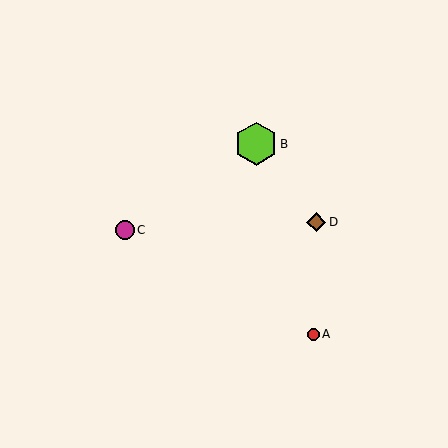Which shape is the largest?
The lime hexagon (labeled B) is the largest.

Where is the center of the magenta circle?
The center of the magenta circle is at (125, 230).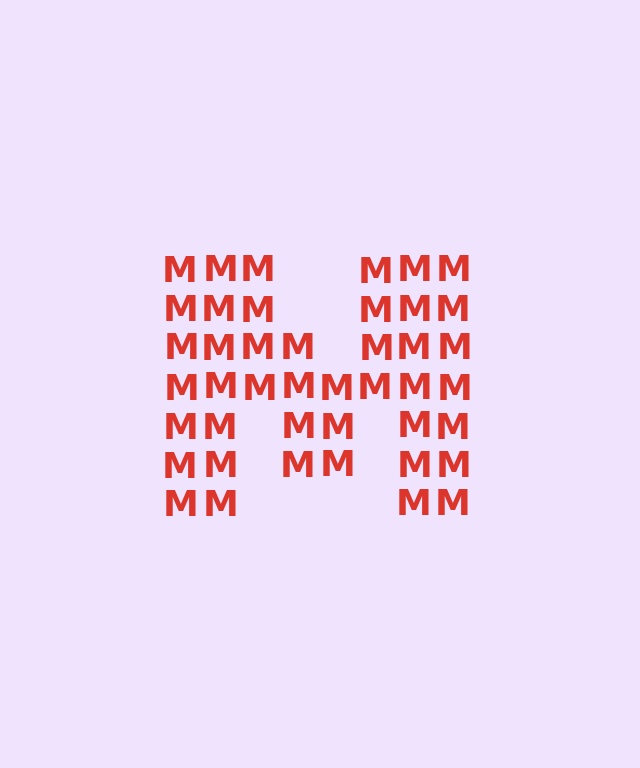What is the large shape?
The large shape is the letter M.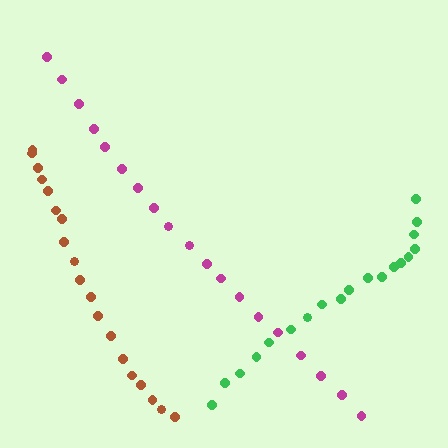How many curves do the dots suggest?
There are 3 distinct paths.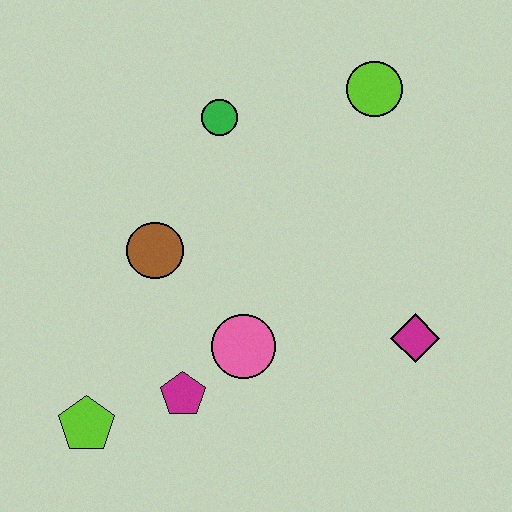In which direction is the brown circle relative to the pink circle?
The brown circle is above the pink circle.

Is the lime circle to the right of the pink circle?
Yes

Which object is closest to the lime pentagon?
The magenta pentagon is closest to the lime pentagon.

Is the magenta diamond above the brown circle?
No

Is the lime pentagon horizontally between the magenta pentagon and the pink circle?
No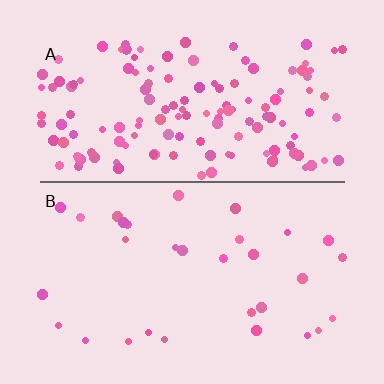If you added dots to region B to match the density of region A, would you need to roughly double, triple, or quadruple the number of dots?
Approximately quadruple.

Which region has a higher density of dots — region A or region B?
A (the top).